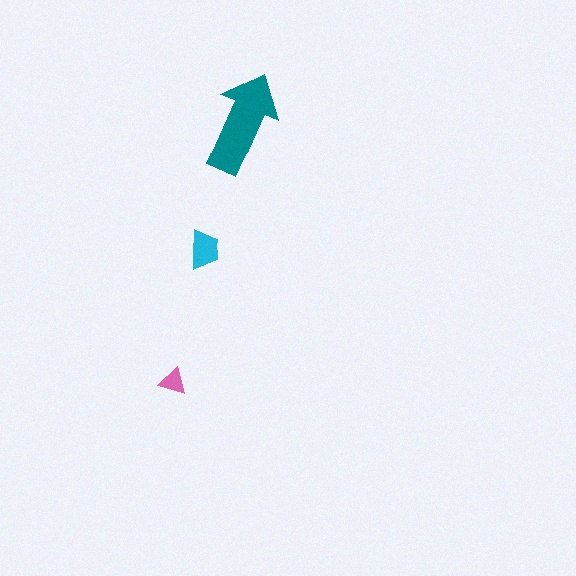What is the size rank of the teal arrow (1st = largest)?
1st.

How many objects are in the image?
There are 3 objects in the image.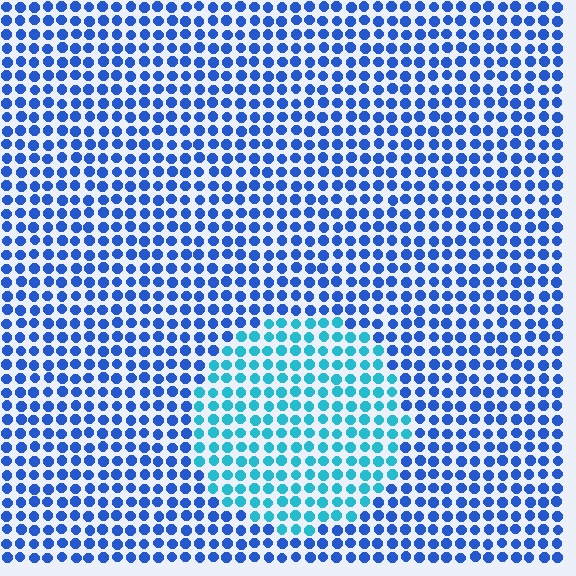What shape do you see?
I see a circle.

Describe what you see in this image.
The image is filled with small blue elements in a uniform arrangement. A circle-shaped region is visible where the elements are tinted to a slightly different hue, forming a subtle color boundary.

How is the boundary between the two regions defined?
The boundary is defined purely by a slight shift in hue (about 36 degrees). Spacing, size, and orientation are identical on both sides.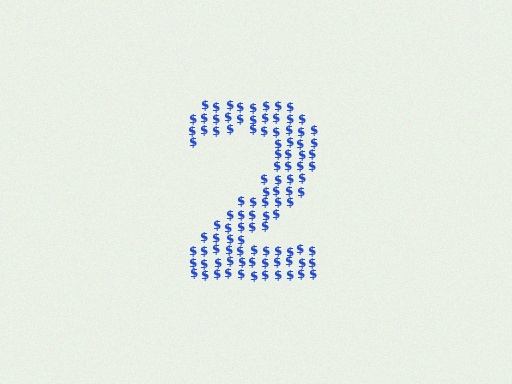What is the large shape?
The large shape is the digit 2.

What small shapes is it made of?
It is made of small dollar signs.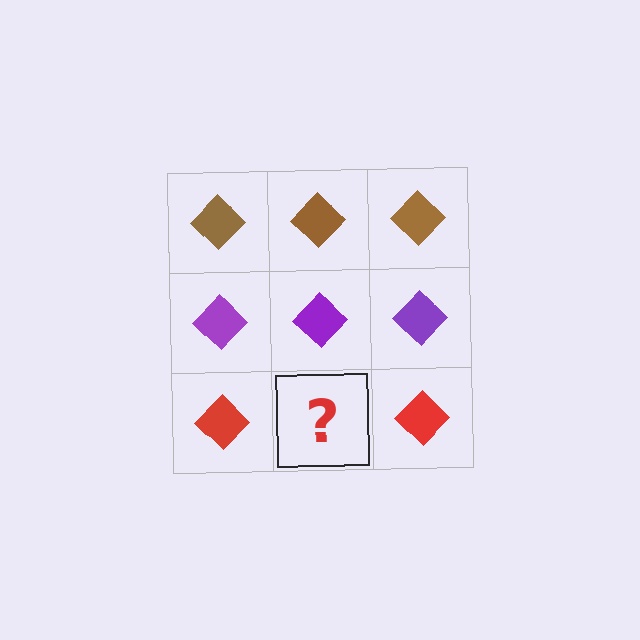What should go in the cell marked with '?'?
The missing cell should contain a red diamond.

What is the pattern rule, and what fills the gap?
The rule is that each row has a consistent color. The gap should be filled with a red diamond.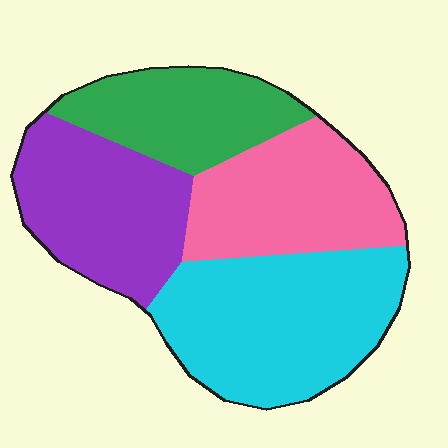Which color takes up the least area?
Green, at roughly 20%.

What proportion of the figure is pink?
Pink takes up about one quarter (1/4) of the figure.